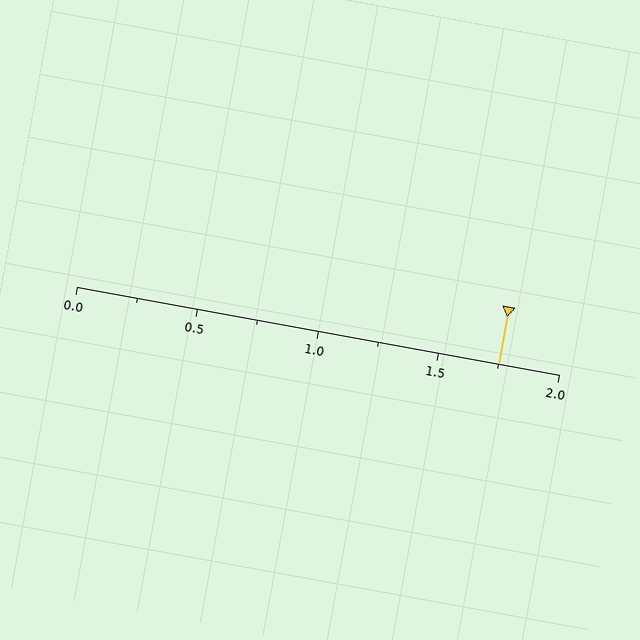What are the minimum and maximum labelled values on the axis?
The axis runs from 0.0 to 2.0.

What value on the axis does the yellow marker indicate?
The marker indicates approximately 1.75.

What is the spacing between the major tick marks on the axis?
The major ticks are spaced 0.5 apart.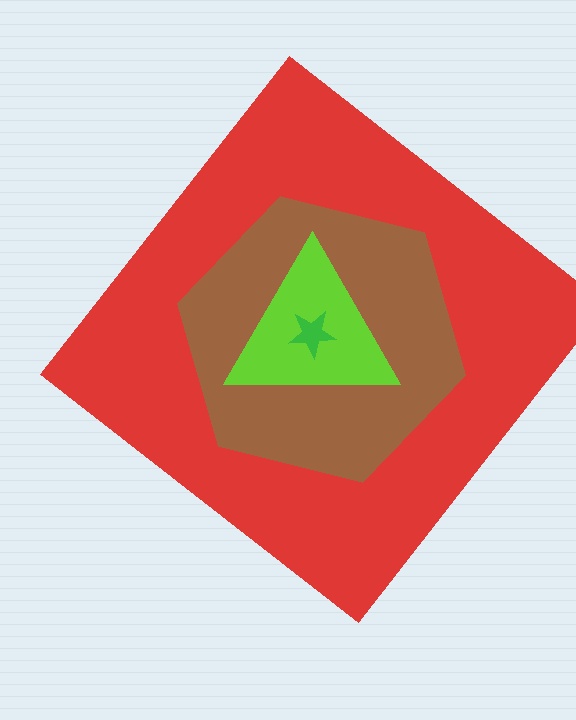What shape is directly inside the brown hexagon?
The lime triangle.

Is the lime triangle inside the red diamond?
Yes.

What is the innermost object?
The green star.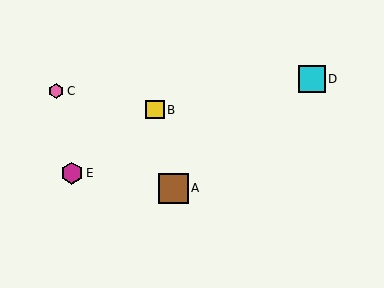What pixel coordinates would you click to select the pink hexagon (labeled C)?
Click at (56, 91) to select the pink hexagon C.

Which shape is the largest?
The brown square (labeled A) is the largest.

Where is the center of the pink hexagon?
The center of the pink hexagon is at (56, 91).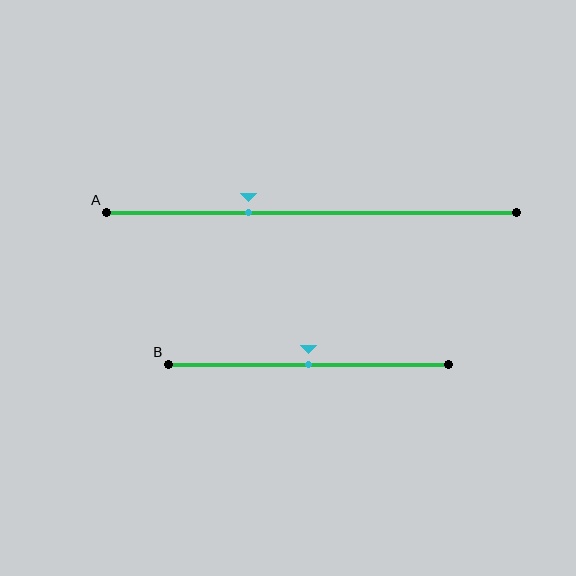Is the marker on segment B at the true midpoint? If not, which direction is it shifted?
Yes, the marker on segment B is at the true midpoint.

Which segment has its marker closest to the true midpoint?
Segment B has its marker closest to the true midpoint.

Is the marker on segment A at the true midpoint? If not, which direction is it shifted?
No, the marker on segment A is shifted to the left by about 15% of the segment length.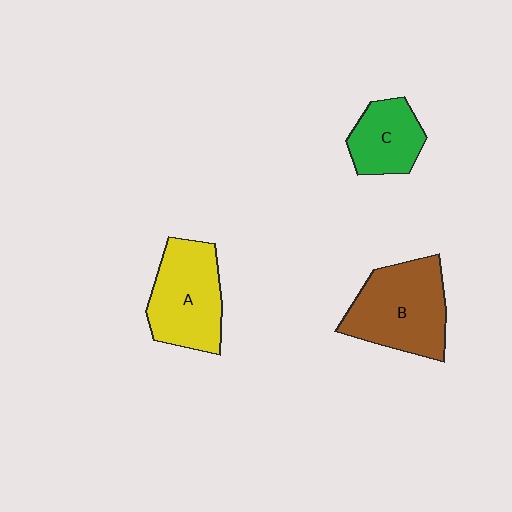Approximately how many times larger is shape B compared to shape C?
Approximately 1.7 times.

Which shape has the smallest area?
Shape C (green).